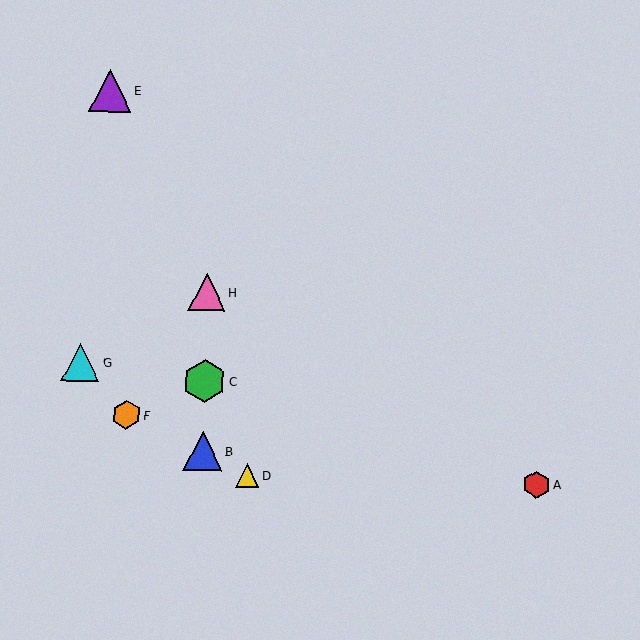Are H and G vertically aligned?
No, H is at x≈207 and G is at x≈80.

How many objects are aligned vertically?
3 objects (B, C, H) are aligned vertically.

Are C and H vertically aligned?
Yes, both are at x≈204.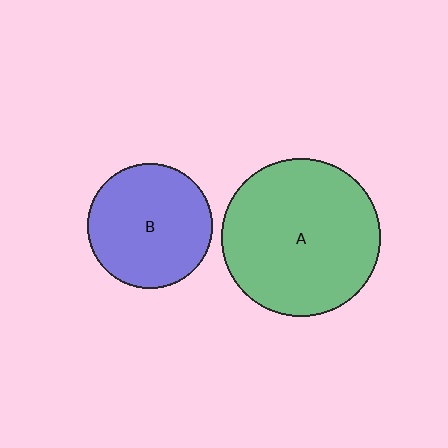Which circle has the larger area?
Circle A (green).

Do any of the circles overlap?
No, none of the circles overlap.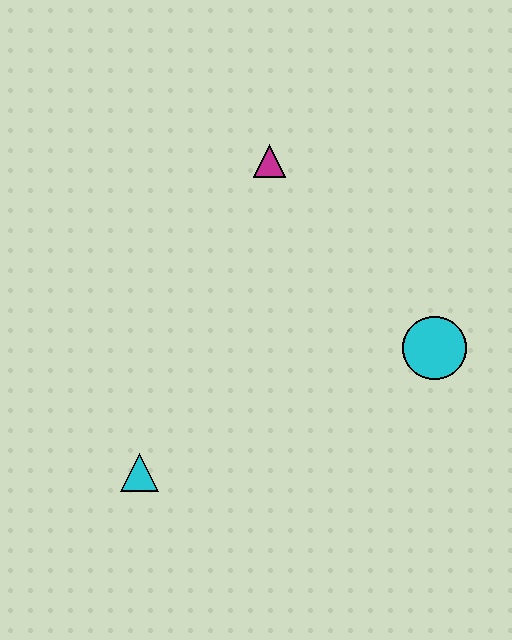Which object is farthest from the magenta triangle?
The cyan triangle is farthest from the magenta triangle.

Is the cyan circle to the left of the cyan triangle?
No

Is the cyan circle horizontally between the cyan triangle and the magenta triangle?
No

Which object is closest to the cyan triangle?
The cyan circle is closest to the cyan triangle.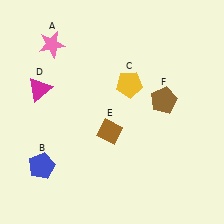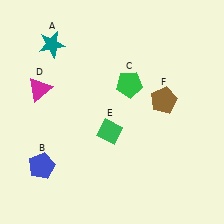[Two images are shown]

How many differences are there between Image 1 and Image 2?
There are 3 differences between the two images.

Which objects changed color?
A changed from pink to teal. C changed from yellow to green. E changed from brown to green.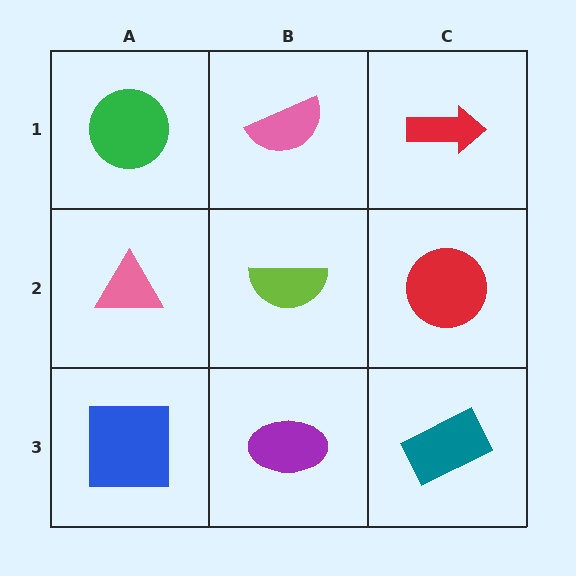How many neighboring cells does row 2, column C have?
3.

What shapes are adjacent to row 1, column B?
A lime semicircle (row 2, column B), a green circle (row 1, column A), a red arrow (row 1, column C).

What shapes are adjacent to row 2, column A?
A green circle (row 1, column A), a blue square (row 3, column A), a lime semicircle (row 2, column B).